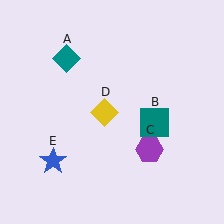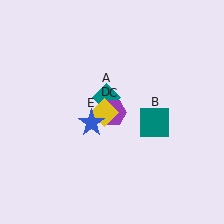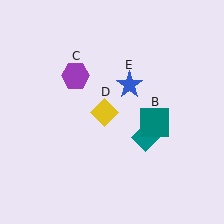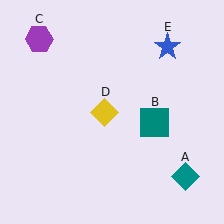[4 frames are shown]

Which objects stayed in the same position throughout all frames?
Teal square (object B) and yellow diamond (object D) remained stationary.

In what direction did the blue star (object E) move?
The blue star (object E) moved up and to the right.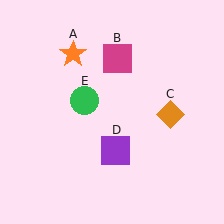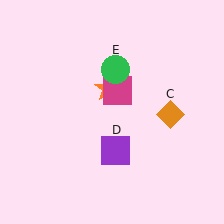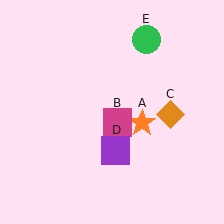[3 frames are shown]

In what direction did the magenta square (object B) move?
The magenta square (object B) moved down.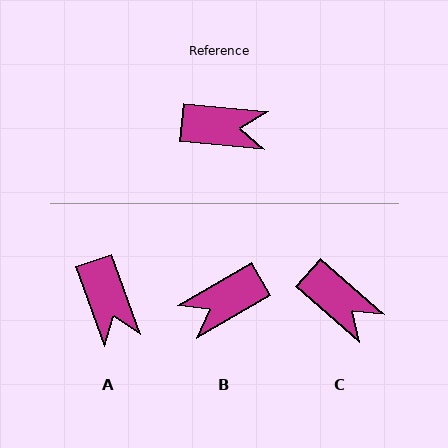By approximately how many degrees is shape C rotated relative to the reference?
Approximately 36 degrees clockwise.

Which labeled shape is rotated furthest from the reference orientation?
B, about 144 degrees away.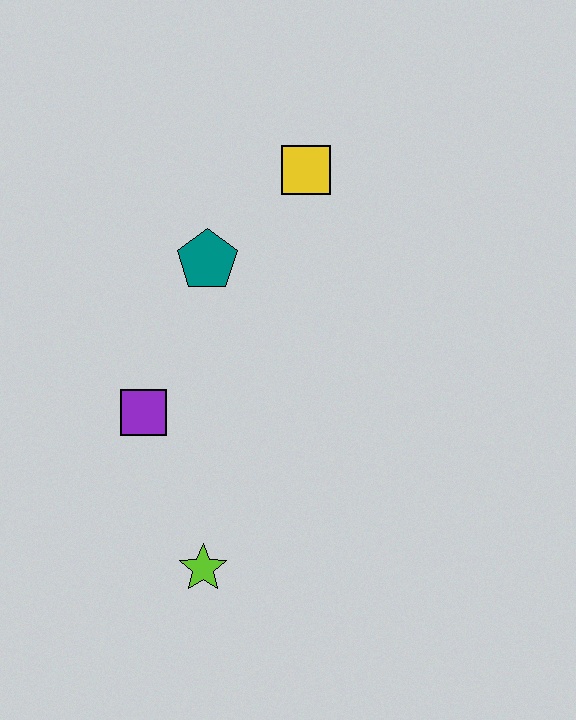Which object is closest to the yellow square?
The teal pentagon is closest to the yellow square.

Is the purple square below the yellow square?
Yes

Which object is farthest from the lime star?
The yellow square is farthest from the lime star.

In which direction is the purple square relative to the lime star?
The purple square is above the lime star.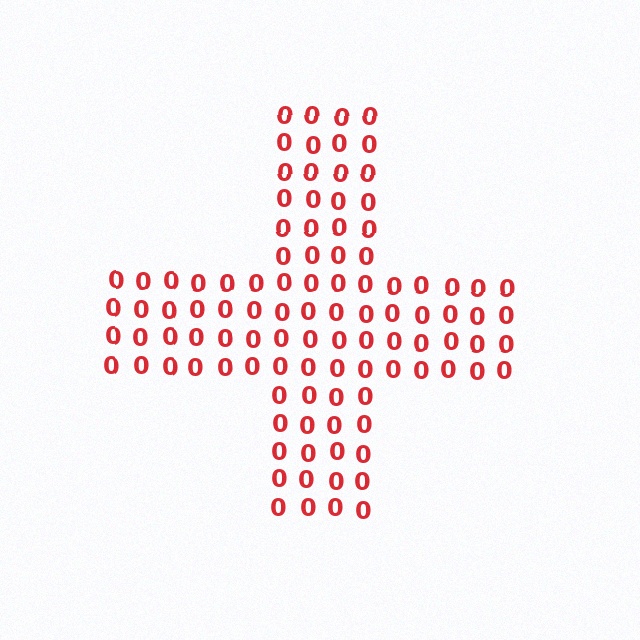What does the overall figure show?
The overall figure shows a cross.